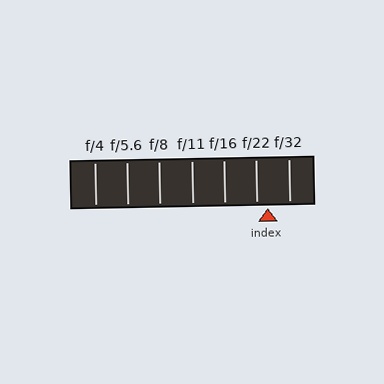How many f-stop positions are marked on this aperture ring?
There are 7 f-stop positions marked.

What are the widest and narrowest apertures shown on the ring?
The widest aperture shown is f/4 and the narrowest is f/32.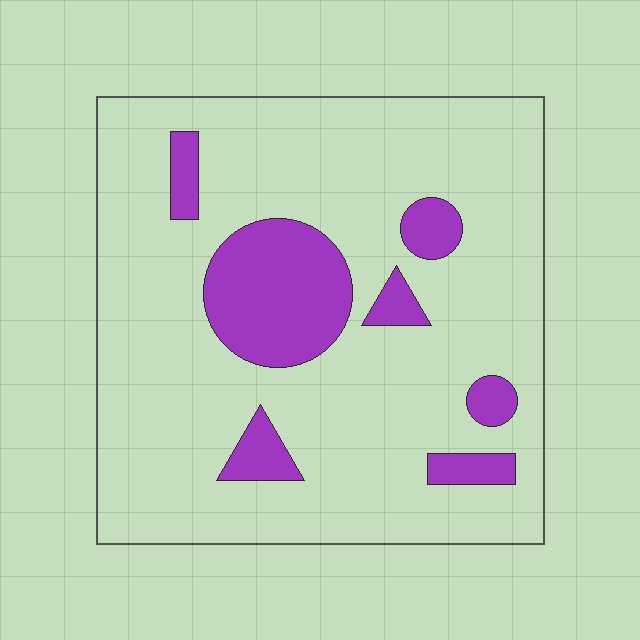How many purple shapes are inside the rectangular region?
7.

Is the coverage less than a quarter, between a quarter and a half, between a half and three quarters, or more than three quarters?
Less than a quarter.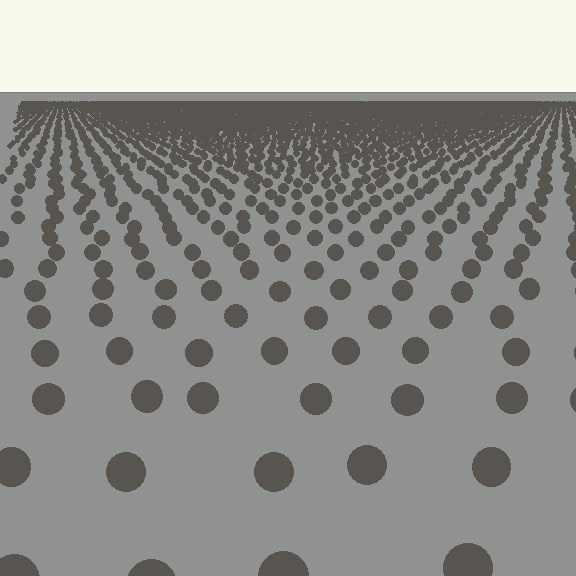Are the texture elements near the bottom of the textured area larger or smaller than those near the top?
Larger. Near the bottom, elements are closer to the viewer and appear at a bigger on-screen size.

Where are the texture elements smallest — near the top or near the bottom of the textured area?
Near the top.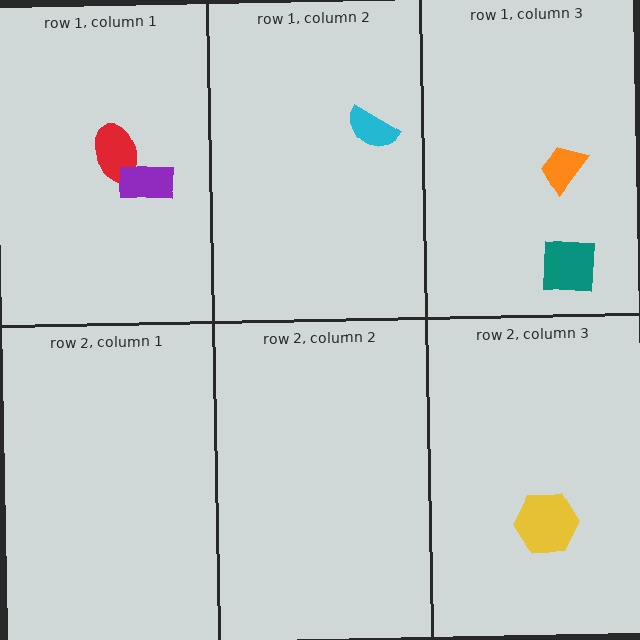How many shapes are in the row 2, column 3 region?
1.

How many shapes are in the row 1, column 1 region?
2.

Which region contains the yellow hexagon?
The row 2, column 3 region.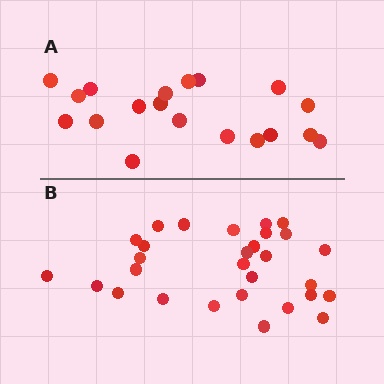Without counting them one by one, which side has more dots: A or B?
Region B (the bottom region) has more dots.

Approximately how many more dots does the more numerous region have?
Region B has roughly 10 or so more dots than region A.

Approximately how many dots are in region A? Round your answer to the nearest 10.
About 20 dots. (The exact count is 19, which rounds to 20.)